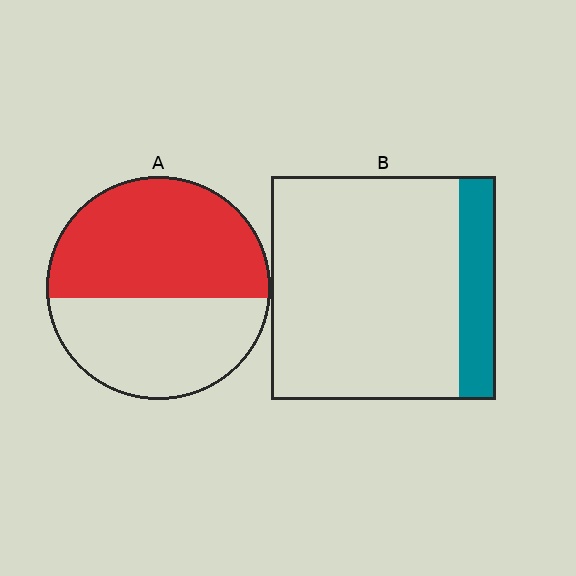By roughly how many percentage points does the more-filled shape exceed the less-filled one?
By roughly 40 percentage points (A over B).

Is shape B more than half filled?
No.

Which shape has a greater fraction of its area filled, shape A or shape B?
Shape A.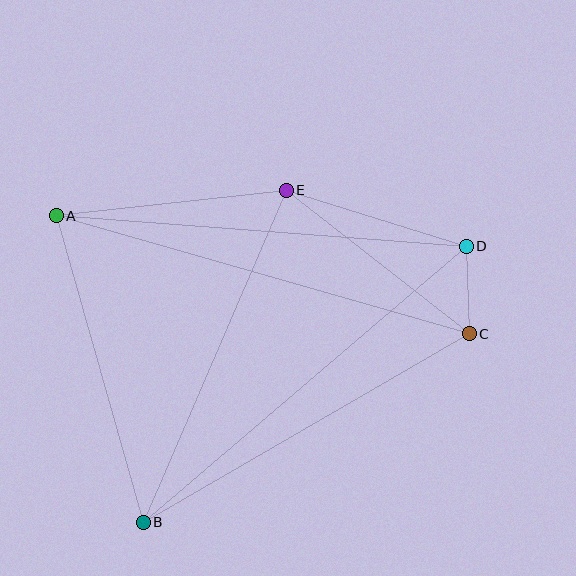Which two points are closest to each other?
Points C and D are closest to each other.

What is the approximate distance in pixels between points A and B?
The distance between A and B is approximately 319 pixels.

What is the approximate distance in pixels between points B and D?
The distance between B and D is approximately 425 pixels.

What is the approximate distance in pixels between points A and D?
The distance between A and D is approximately 411 pixels.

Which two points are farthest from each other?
Points A and C are farthest from each other.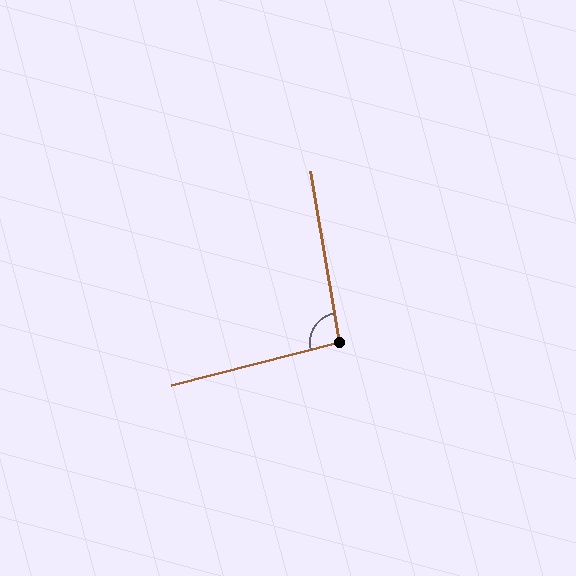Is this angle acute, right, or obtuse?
It is approximately a right angle.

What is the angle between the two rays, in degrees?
Approximately 95 degrees.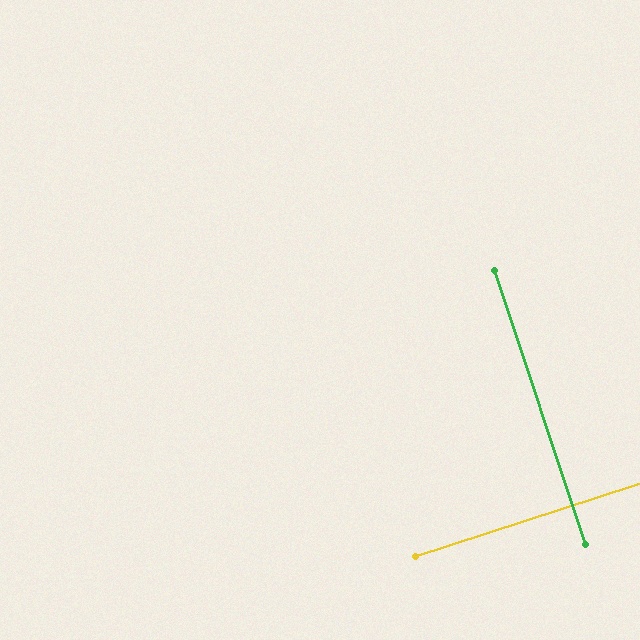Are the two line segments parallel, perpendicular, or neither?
Perpendicular — they meet at approximately 90°.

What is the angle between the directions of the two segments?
Approximately 90 degrees.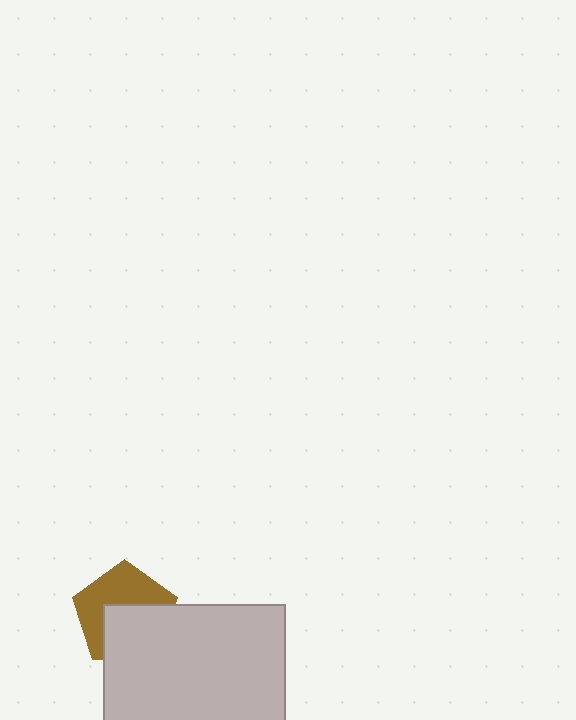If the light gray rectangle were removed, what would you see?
You would see the complete brown pentagon.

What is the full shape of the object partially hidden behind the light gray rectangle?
The partially hidden object is a brown pentagon.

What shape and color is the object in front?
The object in front is a light gray rectangle.